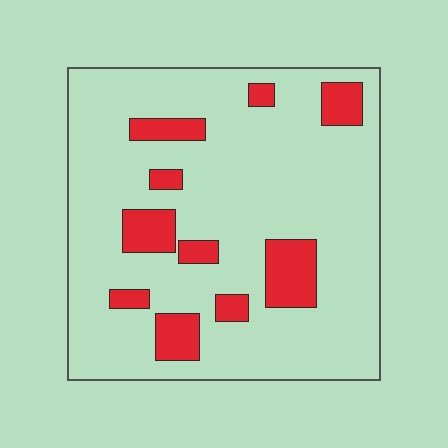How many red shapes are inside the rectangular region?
10.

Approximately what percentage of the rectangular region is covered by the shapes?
Approximately 15%.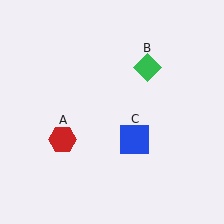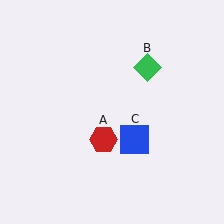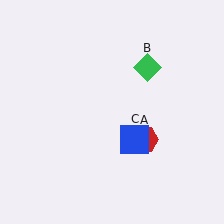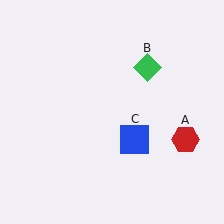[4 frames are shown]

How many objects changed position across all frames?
1 object changed position: red hexagon (object A).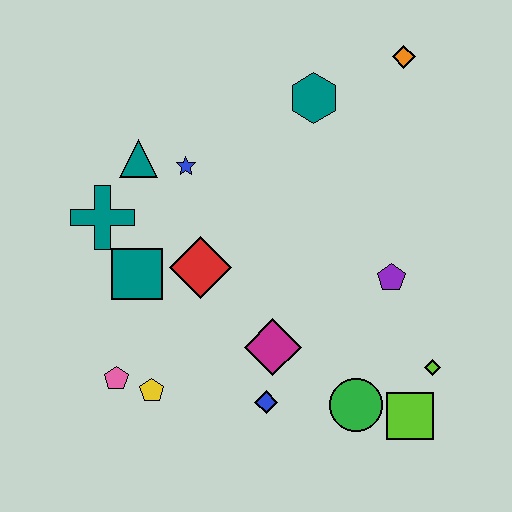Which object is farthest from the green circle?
The orange diamond is farthest from the green circle.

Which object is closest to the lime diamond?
The lime square is closest to the lime diamond.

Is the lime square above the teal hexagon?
No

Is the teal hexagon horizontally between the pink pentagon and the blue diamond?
No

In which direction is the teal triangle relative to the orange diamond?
The teal triangle is to the left of the orange diamond.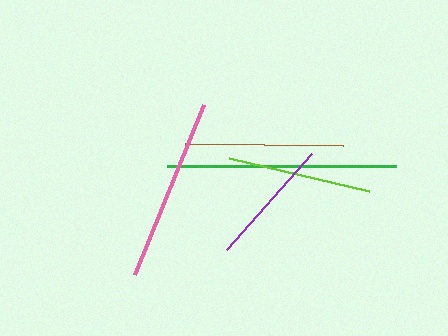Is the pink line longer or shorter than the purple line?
The pink line is longer than the purple line.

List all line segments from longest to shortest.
From longest to shortest: green, pink, brown, lime, purple.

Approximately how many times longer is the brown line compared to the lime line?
The brown line is approximately 1.1 times the length of the lime line.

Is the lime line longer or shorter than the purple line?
The lime line is longer than the purple line.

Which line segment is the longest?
The green line is the longest at approximately 229 pixels.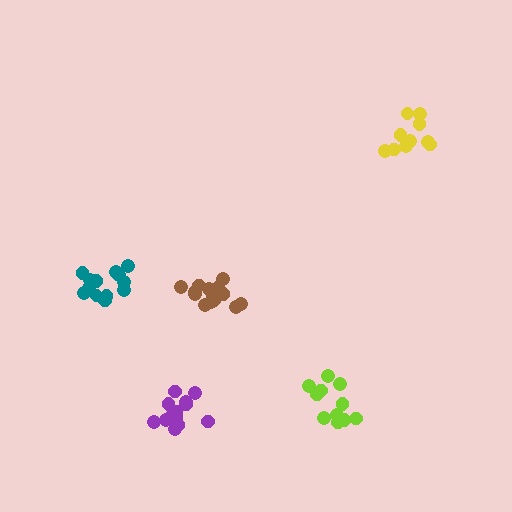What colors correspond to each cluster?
The clusters are colored: lime, brown, purple, yellow, teal.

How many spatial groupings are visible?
There are 5 spatial groupings.